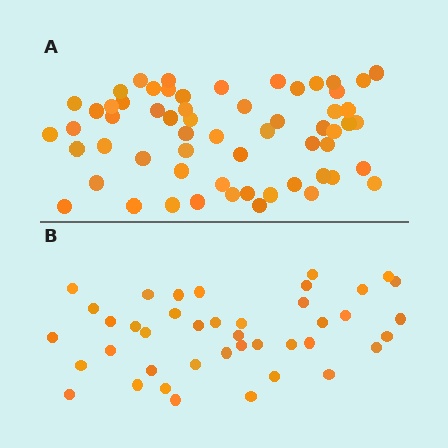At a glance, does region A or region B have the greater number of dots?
Region A (the top region) has more dots.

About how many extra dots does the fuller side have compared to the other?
Region A has approximately 20 more dots than region B.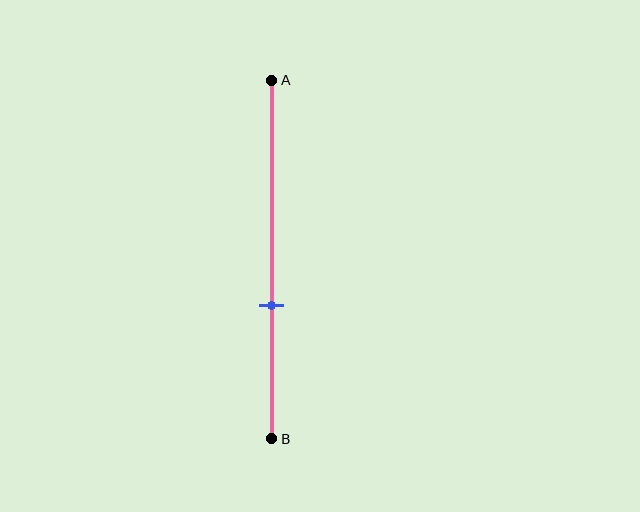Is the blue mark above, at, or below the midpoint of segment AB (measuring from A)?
The blue mark is below the midpoint of segment AB.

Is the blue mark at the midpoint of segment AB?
No, the mark is at about 65% from A, not at the 50% midpoint.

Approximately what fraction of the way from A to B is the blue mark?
The blue mark is approximately 65% of the way from A to B.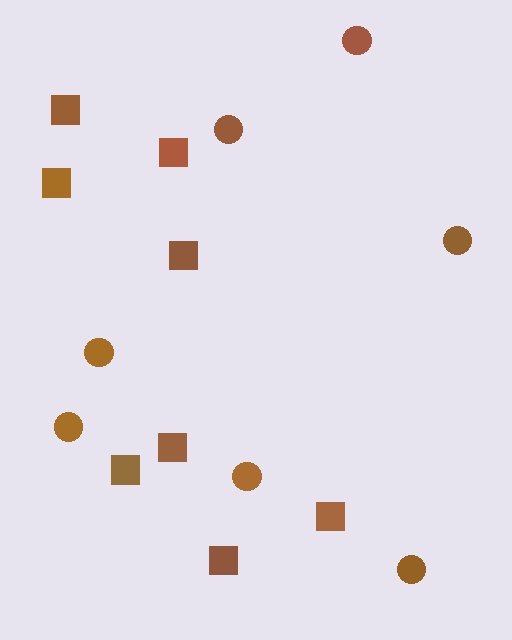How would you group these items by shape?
There are 2 groups: one group of squares (8) and one group of circles (7).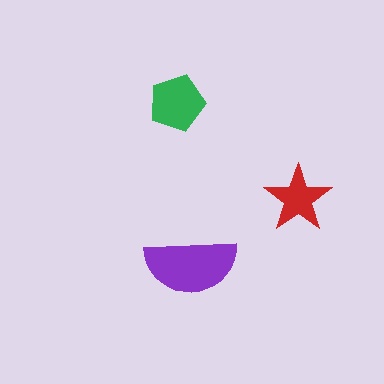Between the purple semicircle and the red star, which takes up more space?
The purple semicircle.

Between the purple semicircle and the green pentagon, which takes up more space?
The purple semicircle.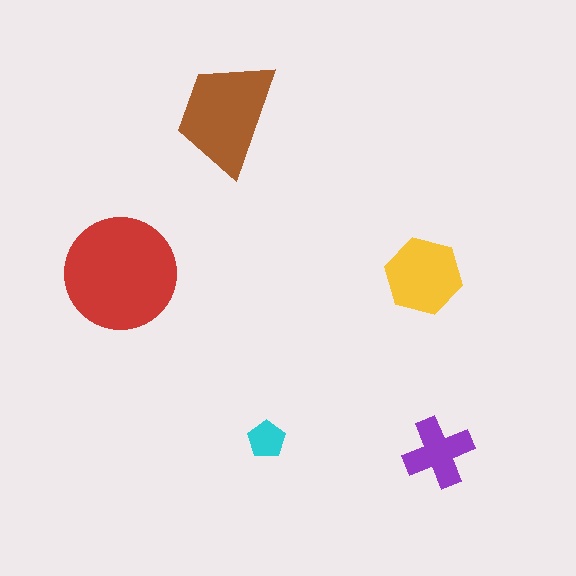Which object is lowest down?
The purple cross is bottommost.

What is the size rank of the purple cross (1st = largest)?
4th.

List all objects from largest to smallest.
The red circle, the brown trapezoid, the yellow hexagon, the purple cross, the cyan pentagon.